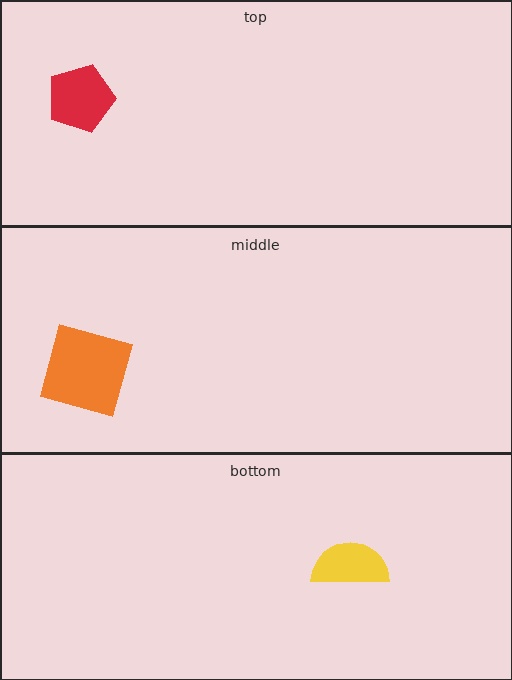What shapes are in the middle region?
The orange square.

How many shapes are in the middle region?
1.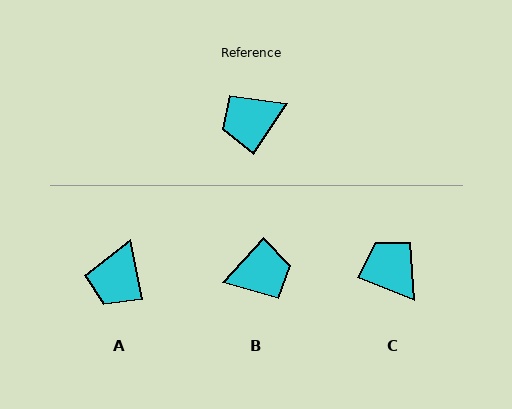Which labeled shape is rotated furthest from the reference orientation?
B, about 172 degrees away.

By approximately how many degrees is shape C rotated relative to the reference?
Approximately 78 degrees clockwise.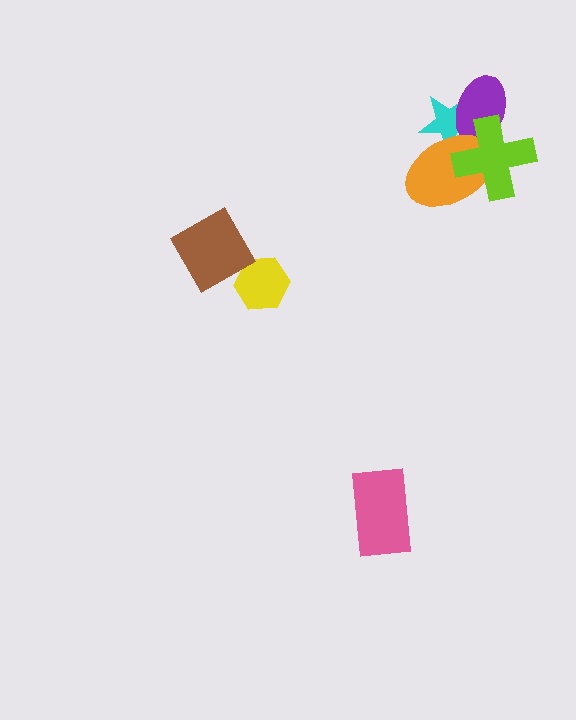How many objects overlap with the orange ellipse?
3 objects overlap with the orange ellipse.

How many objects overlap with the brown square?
0 objects overlap with the brown square.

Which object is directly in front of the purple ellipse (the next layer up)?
The orange ellipse is directly in front of the purple ellipse.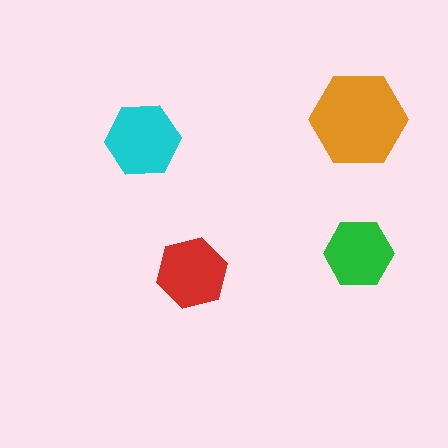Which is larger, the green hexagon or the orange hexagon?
The orange one.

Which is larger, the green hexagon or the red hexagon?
The red one.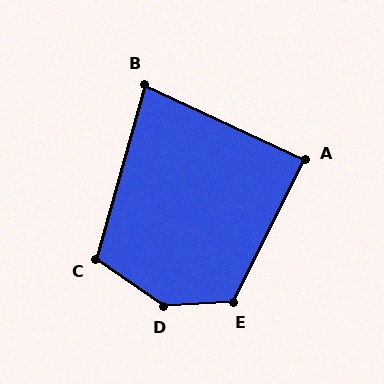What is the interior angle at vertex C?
Approximately 109 degrees (obtuse).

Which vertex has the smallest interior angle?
B, at approximately 80 degrees.